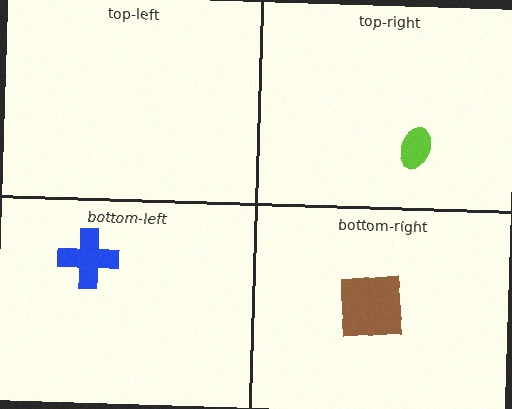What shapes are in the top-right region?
The lime ellipse.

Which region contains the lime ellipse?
The top-right region.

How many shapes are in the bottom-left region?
1.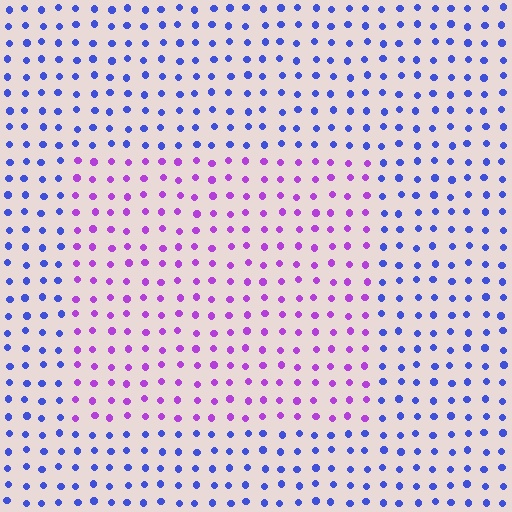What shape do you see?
I see a rectangle.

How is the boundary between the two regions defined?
The boundary is defined purely by a slight shift in hue (about 52 degrees). Spacing, size, and orientation are identical on both sides.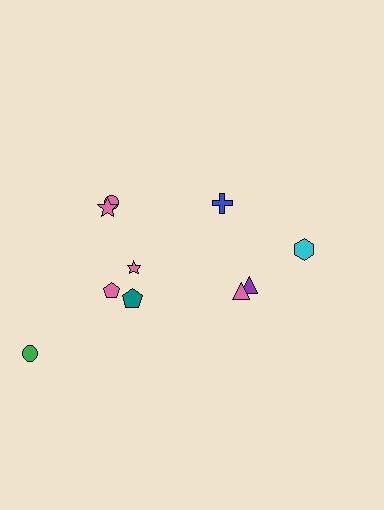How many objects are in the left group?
There are 6 objects.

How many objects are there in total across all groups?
There are 10 objects.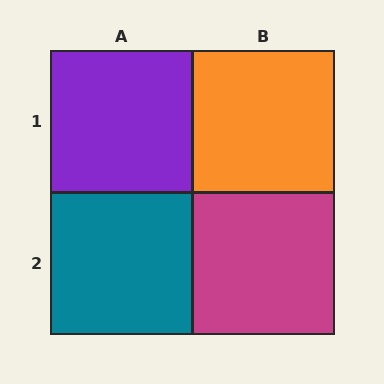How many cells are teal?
1 cell is teal.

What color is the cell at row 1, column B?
Orange.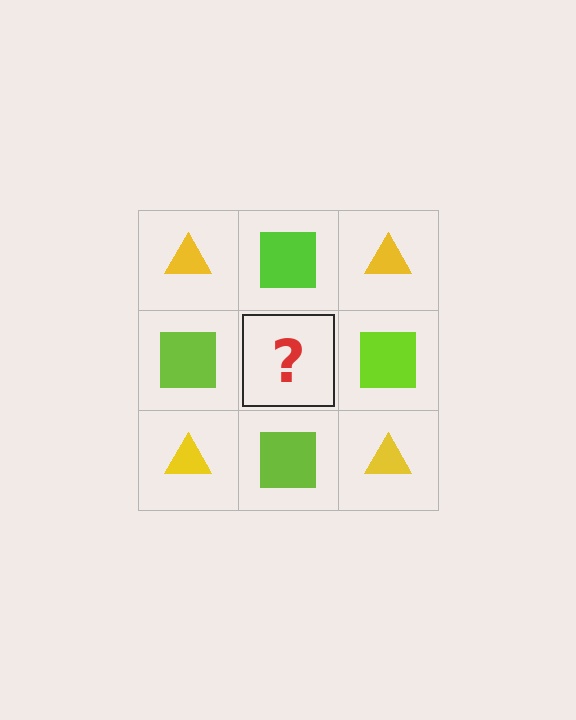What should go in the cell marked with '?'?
The missing cell should contain a yellow triangle.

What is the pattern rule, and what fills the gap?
The rule is that it alternates yellow triangle and lime square in a checkerboard pattern. The gap should be filled with a yellow triangle.